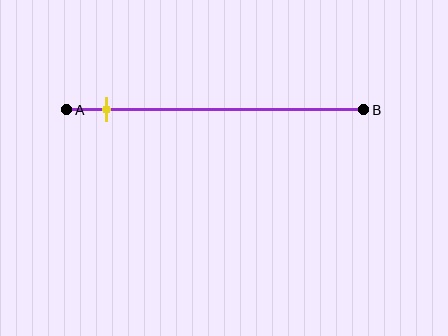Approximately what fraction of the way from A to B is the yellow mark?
The yellow mark is approximately 15% of the way from A to B.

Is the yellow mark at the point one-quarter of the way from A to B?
No, the mark is at about 15% from A, not at the 25% one-quarter point.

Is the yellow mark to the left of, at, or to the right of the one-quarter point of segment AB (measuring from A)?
The yellow mark is to the left of the one-quarter point of segment AB.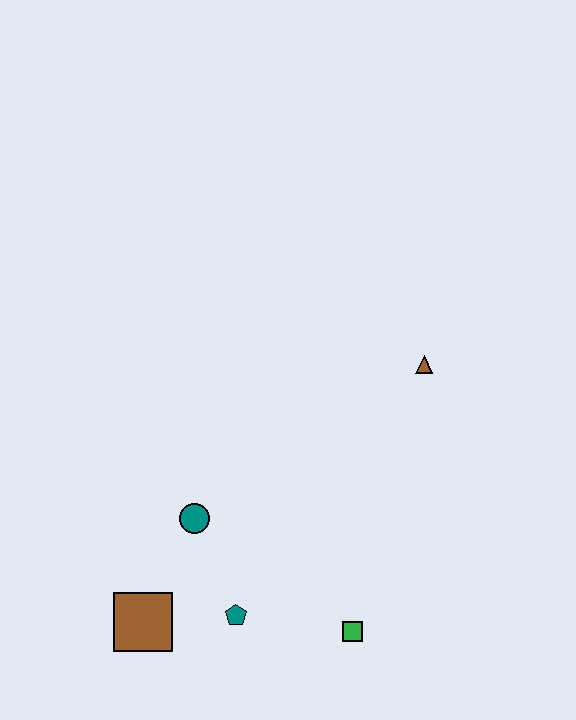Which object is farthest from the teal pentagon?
The brown triangle is farthest from the teal pentagon.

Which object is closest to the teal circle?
The teal pentagon is closest to the teal circle.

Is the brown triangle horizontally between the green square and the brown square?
No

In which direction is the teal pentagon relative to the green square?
The teal pentagon is to the left of the green square.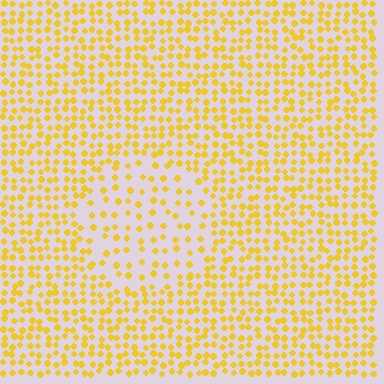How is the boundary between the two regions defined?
The boundary is defined by a change in element density (approximately 2.0x ratio). All elements are the same color, size, and shape.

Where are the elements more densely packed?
The elements are more densely packed outside the circle boundary.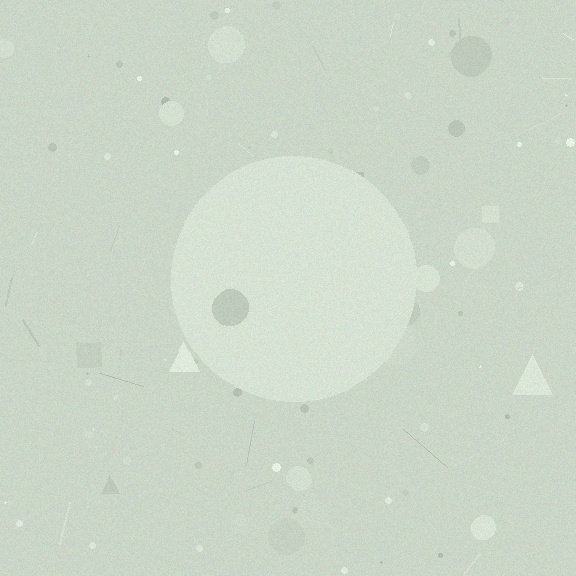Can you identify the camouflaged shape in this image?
The camouflaged shape is a circle.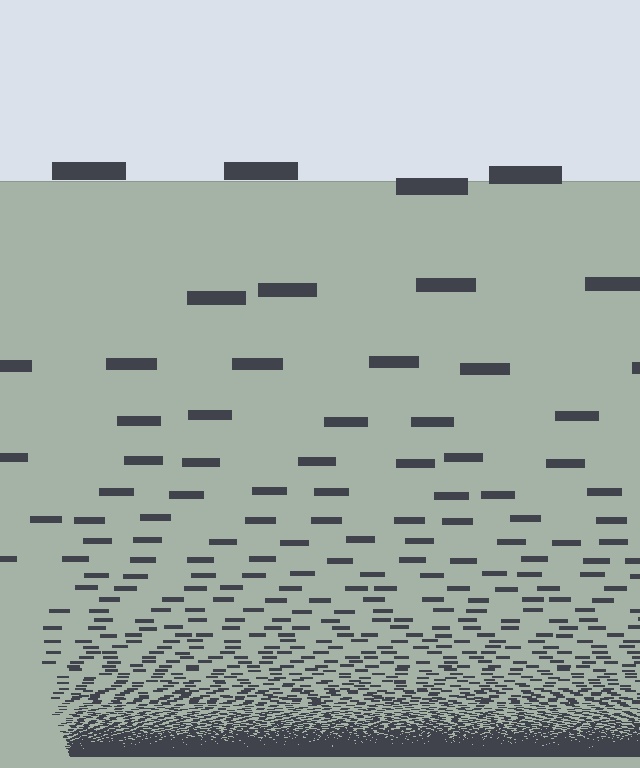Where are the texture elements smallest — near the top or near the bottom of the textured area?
Near the bottom.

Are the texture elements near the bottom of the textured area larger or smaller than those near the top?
Smaller. The gradient is inverted — elements near the bottom are smaller and denser.